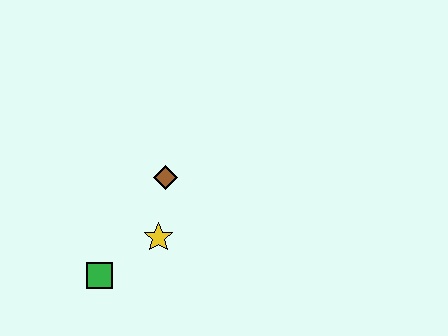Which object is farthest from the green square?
The brown diamond is farthest from the green square.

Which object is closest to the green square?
The yellow star is closest to the green square.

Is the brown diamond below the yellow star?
No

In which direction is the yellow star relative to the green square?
The yellow star is to the right of the green square.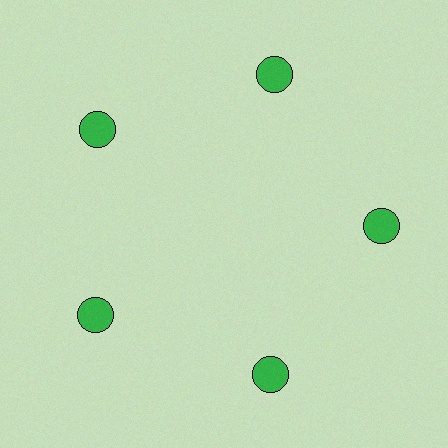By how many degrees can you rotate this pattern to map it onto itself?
The pattern maps onto itself every 72 degrees of rotation.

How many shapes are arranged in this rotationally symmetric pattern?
There are 5 shapes, arranged in 5 groups of 1.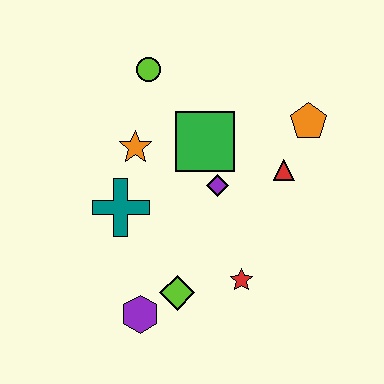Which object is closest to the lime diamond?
The purple hexagon is closest to the lime diamond.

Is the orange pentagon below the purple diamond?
No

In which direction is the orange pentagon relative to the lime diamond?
The orange pentagon is above the lime diamond.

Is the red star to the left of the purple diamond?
No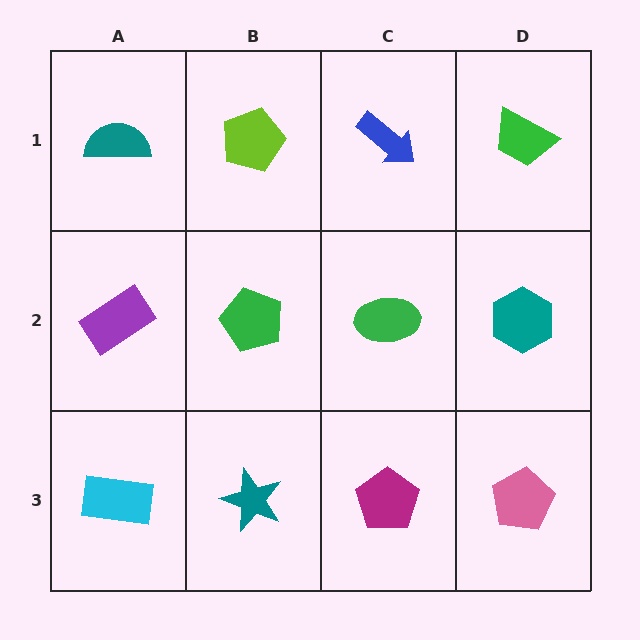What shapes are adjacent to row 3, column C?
A green ellipse (row 2, column C), a teal star (row 3, column B), a pink pentagon (row 3, column D).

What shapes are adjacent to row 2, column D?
A green trapezoid (row 1, column D), a pink pentagon (row 3, column D), a green ellipse (row 2, column C).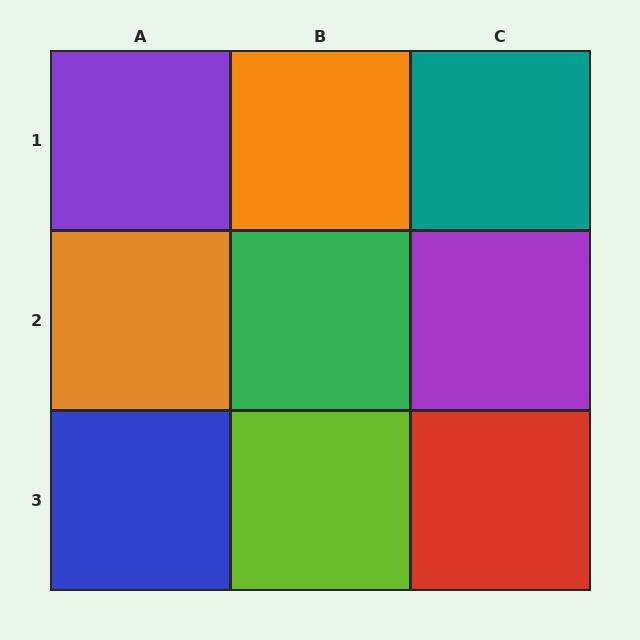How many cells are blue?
1 cell is blue.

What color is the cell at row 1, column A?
Purple.